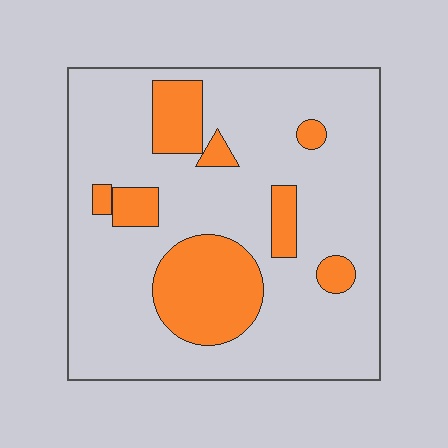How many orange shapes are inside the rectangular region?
8.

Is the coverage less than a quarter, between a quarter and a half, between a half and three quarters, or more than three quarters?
Less than a quarter.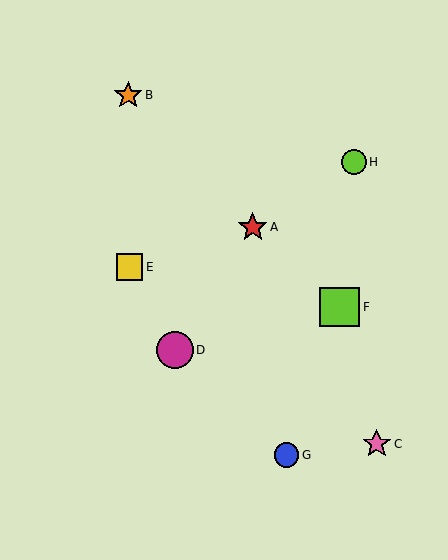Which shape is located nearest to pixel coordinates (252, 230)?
The red star (labeled A) at (253, 227) is nearest to that location.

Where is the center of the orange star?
The center of the orange star is at (128, 95).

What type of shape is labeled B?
Shape B is an orange star.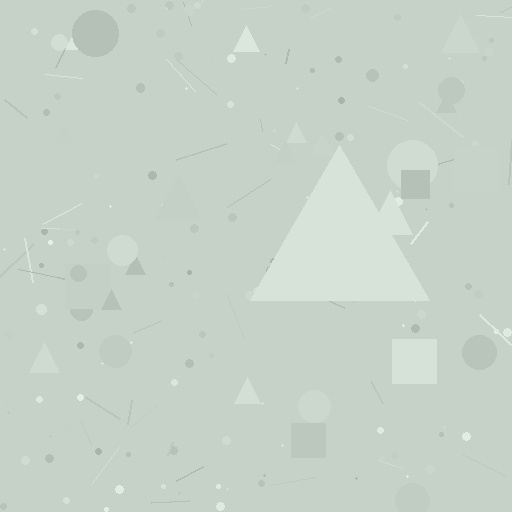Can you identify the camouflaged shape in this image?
The camouflaged shape is a triangle.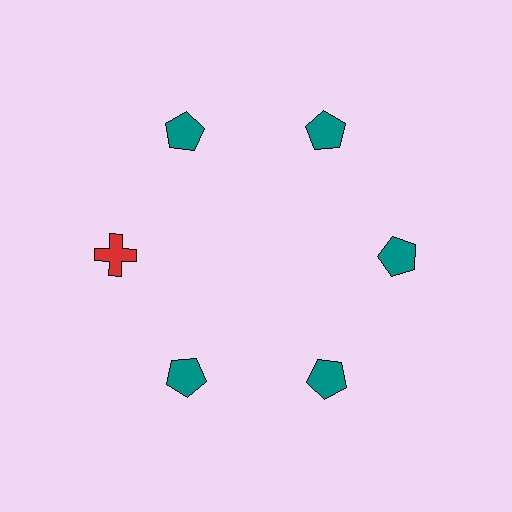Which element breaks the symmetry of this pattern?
The red cross at roughly the 9 o'clock position breaks the symmetry. All other shapes are teal pentagons.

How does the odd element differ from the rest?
It differs in both color (red instead of teal) and shape (cross instead of pentagon).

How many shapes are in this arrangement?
There are 6 shapes arranged in a ring pattern.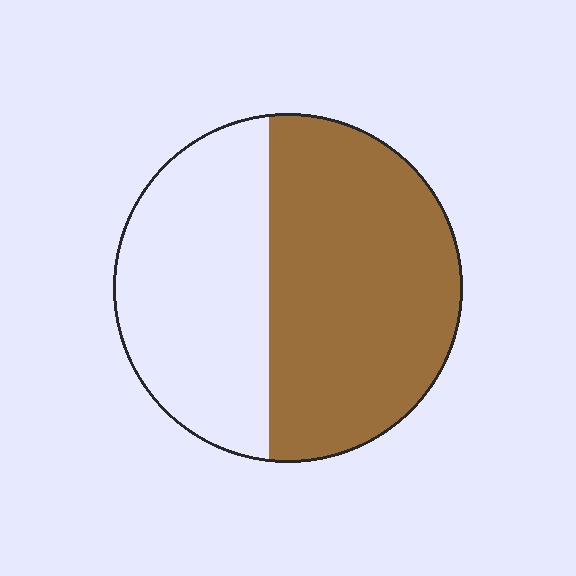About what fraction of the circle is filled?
About three fifths (3/5).